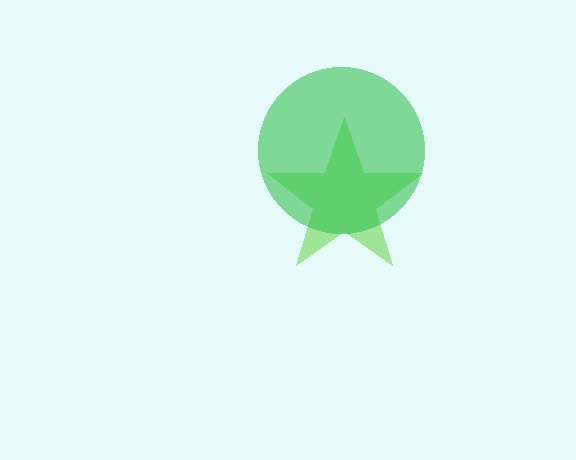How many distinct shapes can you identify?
There are 2 distinct shapes: a lime star, a green circle.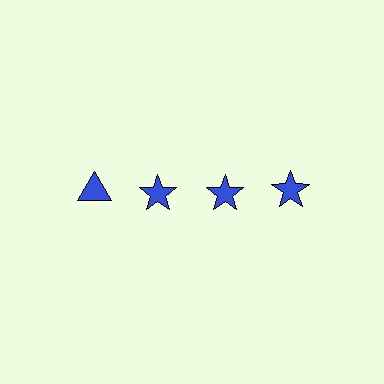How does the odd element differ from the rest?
It has a different shape: triangle instead of star.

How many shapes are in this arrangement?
There are 4 shapes arranged in a grid pattern.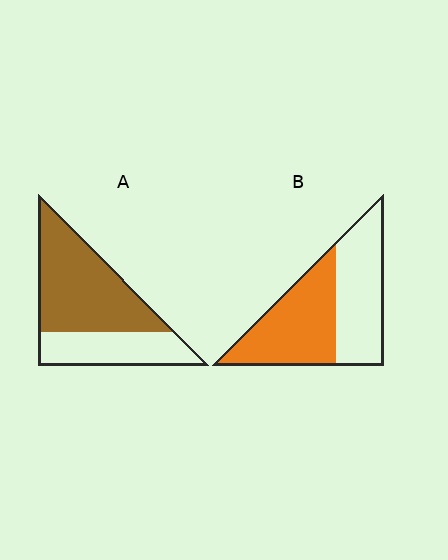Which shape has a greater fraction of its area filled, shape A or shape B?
Shape A.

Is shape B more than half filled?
Roughly half.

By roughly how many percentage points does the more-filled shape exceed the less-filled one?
By roughly 10 percentage points (A over B).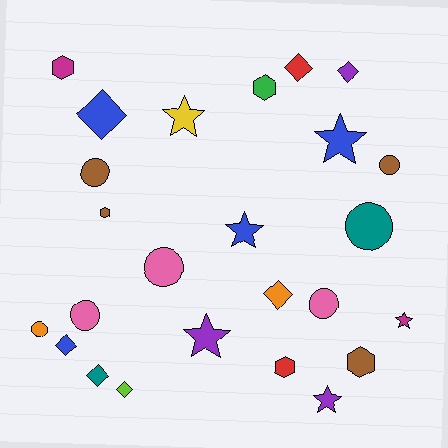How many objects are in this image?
There are 25 objects.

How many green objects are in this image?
There is 1 green object.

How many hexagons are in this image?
There are 5 hexagons.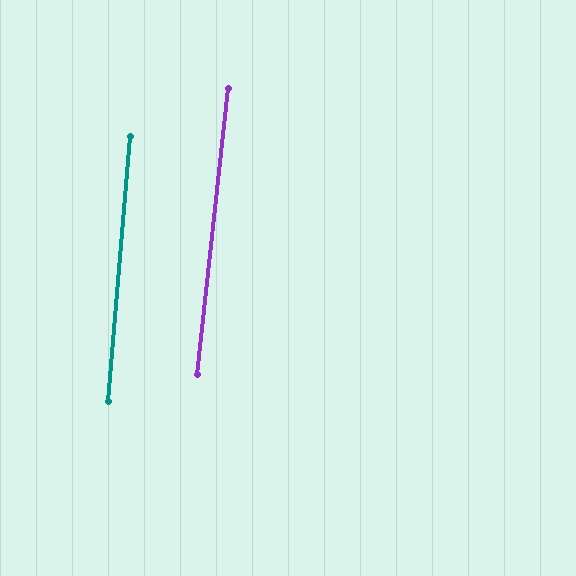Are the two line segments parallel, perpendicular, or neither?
Parallel — their directions differ by only 1.4°.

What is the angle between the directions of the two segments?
Approximately 1 degree.